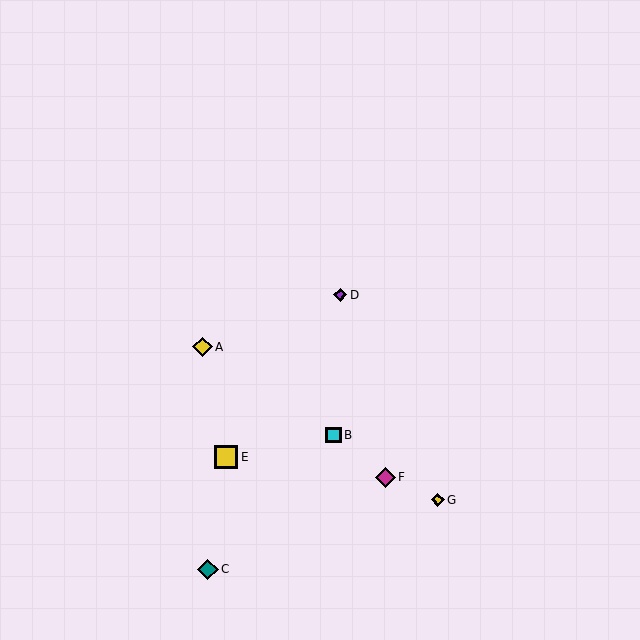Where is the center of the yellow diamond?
The center of the yellow diamond is at (202, 347).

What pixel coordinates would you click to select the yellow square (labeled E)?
Click at (226, 457) to select the yellow square E.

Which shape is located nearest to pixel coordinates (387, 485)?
The magenta diamond (labeled F) at (386, 478) is nearest to that location.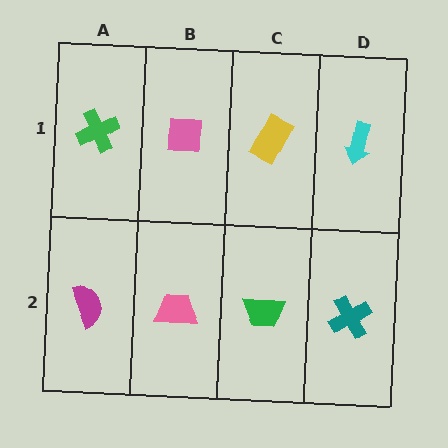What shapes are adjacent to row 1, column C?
A green trapezoid (row 2, column C), a pink square (row 1, column B), a cyan arrow (row 1, column D).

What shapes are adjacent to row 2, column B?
A pink square (row 1, column B), a magenta semicircle (row 2, column A), a green trapezoid (row 2, column C).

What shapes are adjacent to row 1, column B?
A pink trapezoid (row 2, column B), a green cross (row 1, column A), a yellow rectangle (row 1, column C).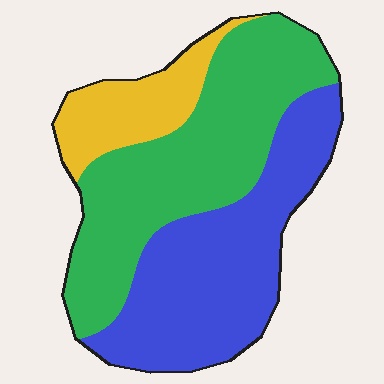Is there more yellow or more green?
Green.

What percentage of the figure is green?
Green covers around 45% of the figure.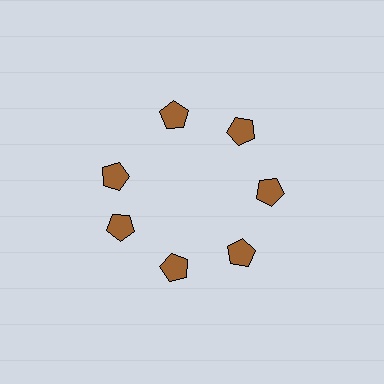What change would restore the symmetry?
The symmetry would be restored by rotating it back into even spacing with its neighbors so that all 7 pentagons sit at equal angles and equal distance from the center.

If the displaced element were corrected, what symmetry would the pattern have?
It would have 7-fold rotational symmetry — the pattern would map onto itself every 51 degrees.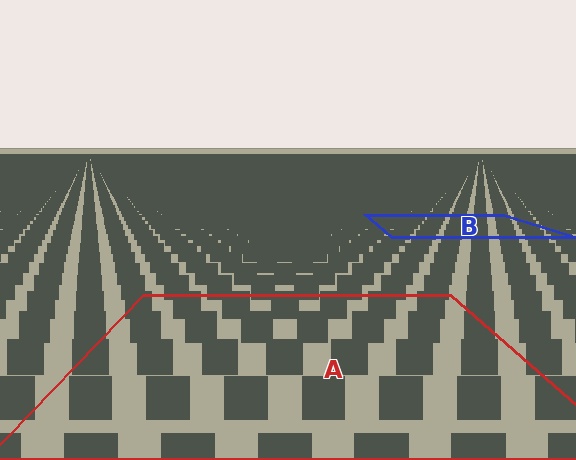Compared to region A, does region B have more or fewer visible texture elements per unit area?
Region B has more texture elements per unit area — they are packed more densely because it is farther away.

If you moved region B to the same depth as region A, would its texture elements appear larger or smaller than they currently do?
They would appear larger. At a closer depth, the same texture elements are projected at a bigger on-screen size.